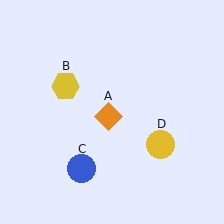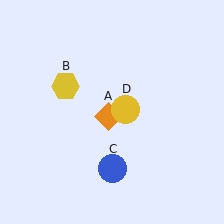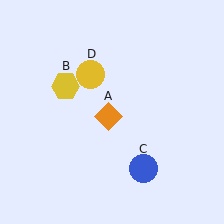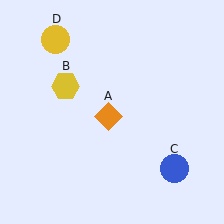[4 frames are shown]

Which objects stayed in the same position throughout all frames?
Orange diamond (object A) and yellow hexagon (object B) remained stationary.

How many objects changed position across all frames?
2 objects changed position: blue circle (object C), yellow circle (object D).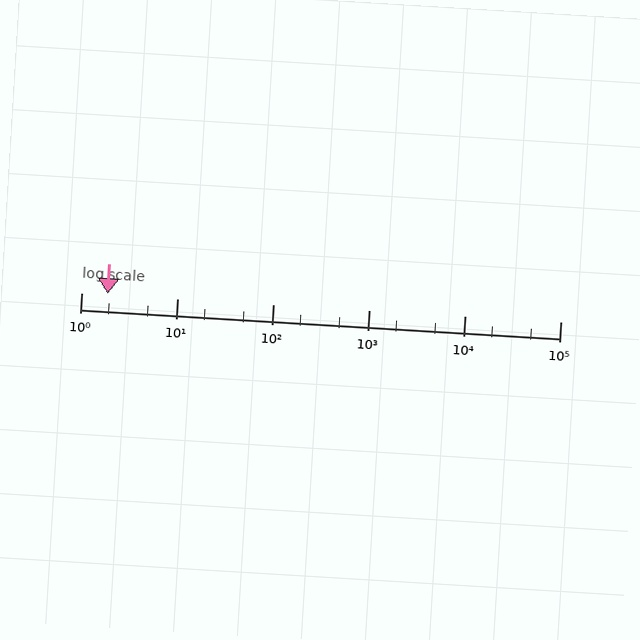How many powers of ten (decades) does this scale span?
The scale spans 5 decades, from 1 to 100000.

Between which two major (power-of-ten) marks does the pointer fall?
The pointer is between 1 and 10.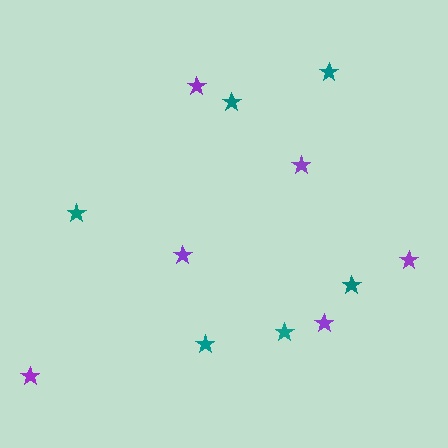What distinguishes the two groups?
There are 2 groups: one group of purple stars (6) and one group of teal stars (6).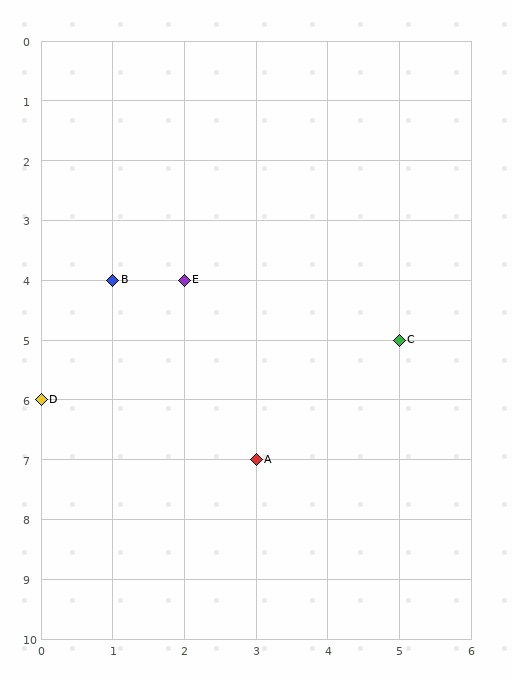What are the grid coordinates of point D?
Point D is at grid coordinates (0, 6).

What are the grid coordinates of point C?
Point C is at grid coordinates (5, 5).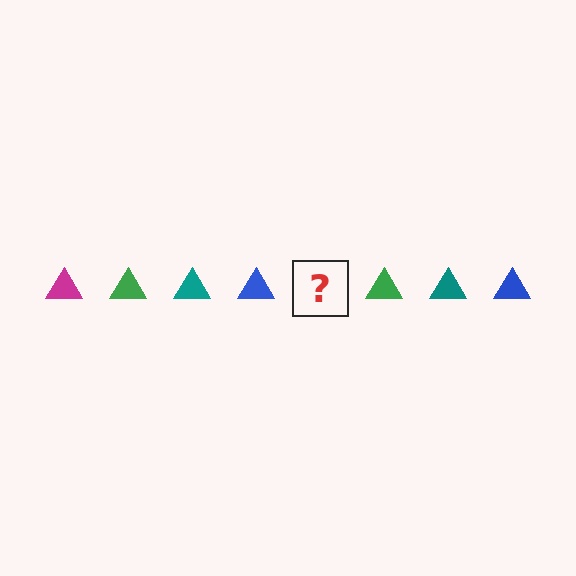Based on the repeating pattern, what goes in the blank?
The blank should be a magenta triangle.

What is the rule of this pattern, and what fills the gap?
The rule is that the pattern cycles through magenta, green, teal, blue triangles. The gap should be filled with a magenta triangle.